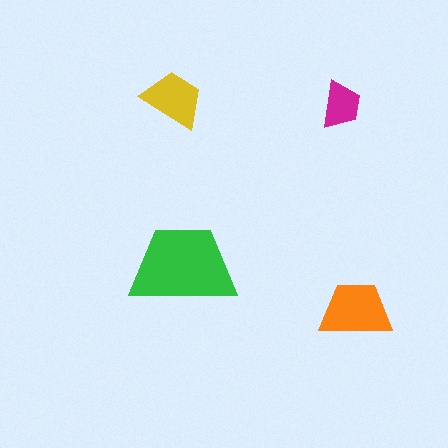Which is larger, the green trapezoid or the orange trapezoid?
The green one.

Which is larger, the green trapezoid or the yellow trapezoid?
The green one.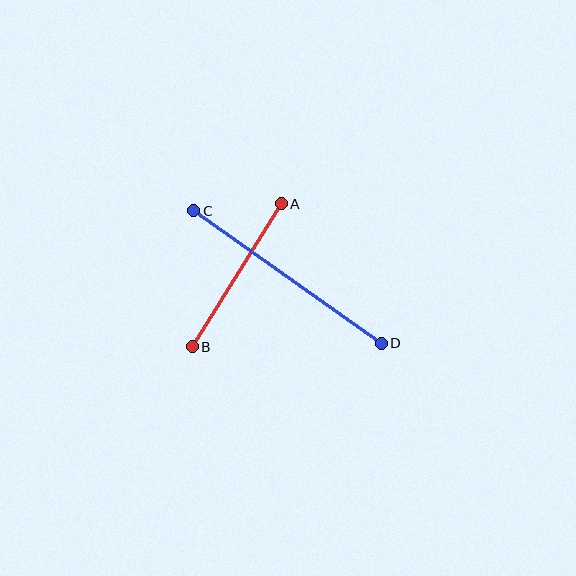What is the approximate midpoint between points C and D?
The midpoint is at approximately (287, 277) pixels.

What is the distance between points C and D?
The distance is approximately 230 pixels.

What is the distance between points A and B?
The distance is approximately 168 pixels.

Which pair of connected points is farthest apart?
Points C and D are farthest apart.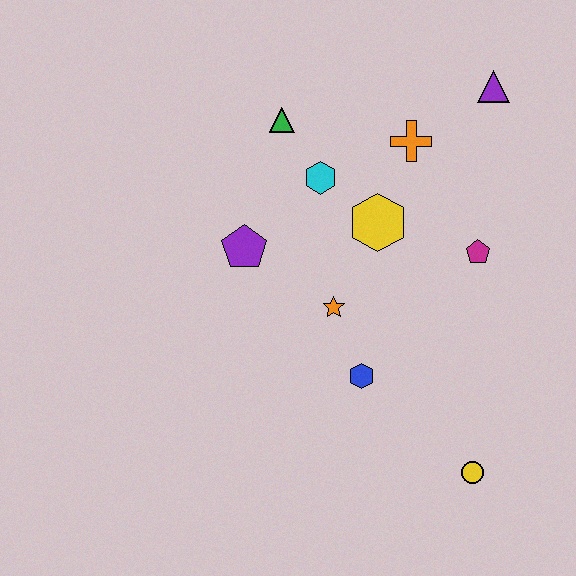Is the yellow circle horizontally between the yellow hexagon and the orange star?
No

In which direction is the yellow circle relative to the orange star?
The yellow circle is below the orange star.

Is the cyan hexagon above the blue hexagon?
Yes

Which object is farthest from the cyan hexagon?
The yellow circle is farthest from the cyan hexagon.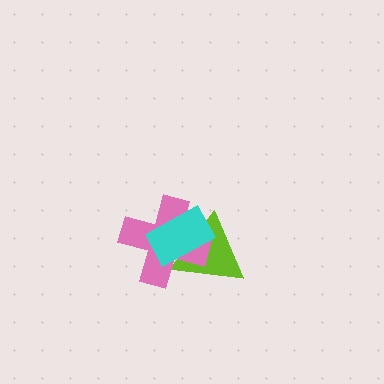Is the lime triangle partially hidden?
Yes, it is partially covered by another shape.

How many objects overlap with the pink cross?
2 objects overlap with the pink cross.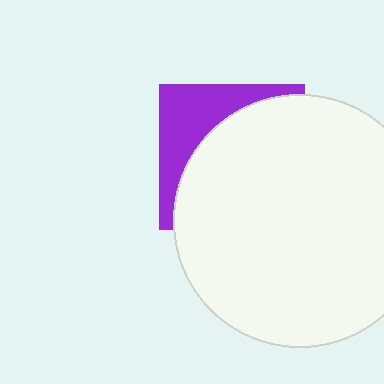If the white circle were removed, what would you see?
You would see the complete purple square.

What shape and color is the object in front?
The object in front is a white circle.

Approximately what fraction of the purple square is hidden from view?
Roughly 68% of the purple square is hidden behind the white circle.